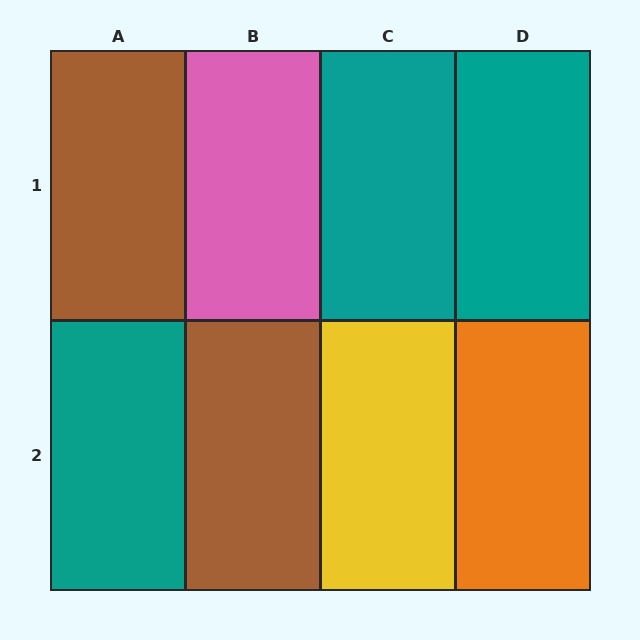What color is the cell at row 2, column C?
Yellow.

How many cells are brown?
2 cells are brown.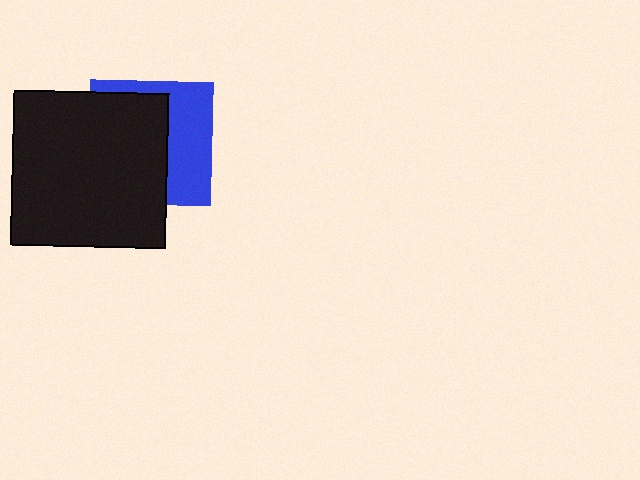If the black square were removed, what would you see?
You would see the complete blue square.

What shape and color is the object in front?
The object in front is a black square.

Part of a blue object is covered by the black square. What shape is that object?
It is a square.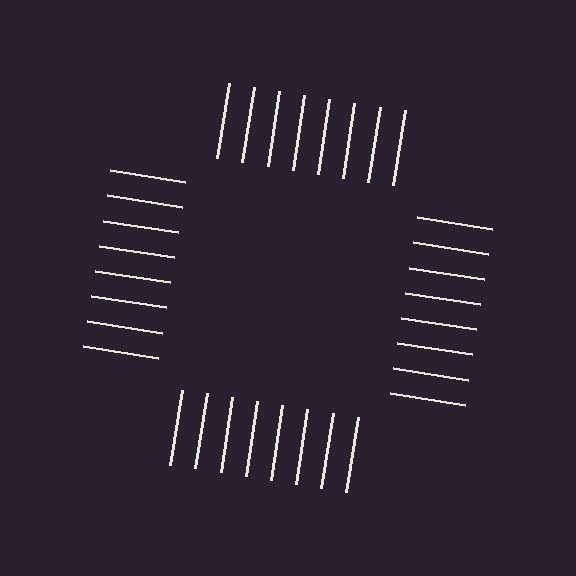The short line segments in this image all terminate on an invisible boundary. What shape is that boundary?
An illusory square — the line segments terminate on its edges but no continuous stroke is drawn.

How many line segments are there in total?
32 — 8 along each of the 4 edges.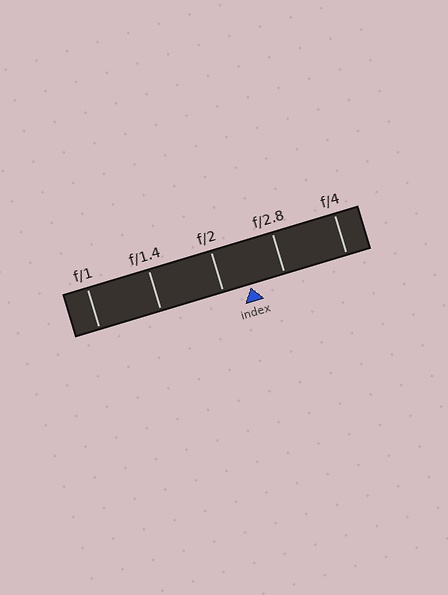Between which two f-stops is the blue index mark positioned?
The index mark is between f/2 and f/2.8.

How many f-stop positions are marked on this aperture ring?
There are 5 f-stop positions marked.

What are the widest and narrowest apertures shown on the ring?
The widest aperture shown is f/1 and the narrowest is f/4.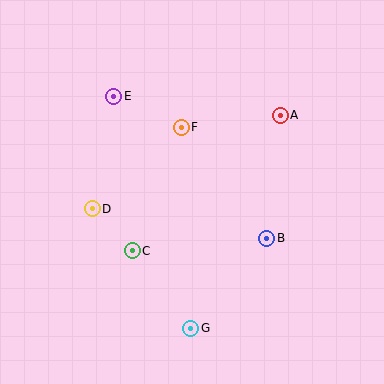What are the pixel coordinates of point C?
Point C is at (132, 251).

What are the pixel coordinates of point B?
Point B is at (267, 238).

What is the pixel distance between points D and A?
The distance between D and A is 210 pixels.